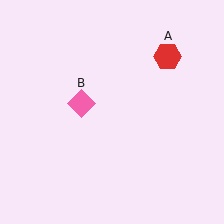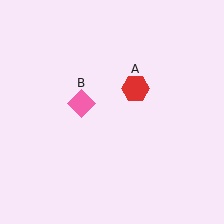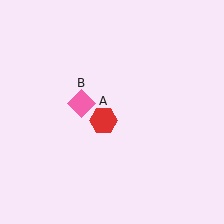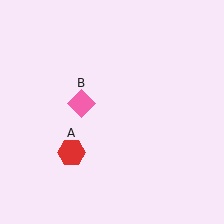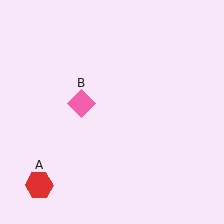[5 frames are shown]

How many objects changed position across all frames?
1 object changed position: red hexagon (object A).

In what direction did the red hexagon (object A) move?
The red hexagon (object A) moved down and to the left.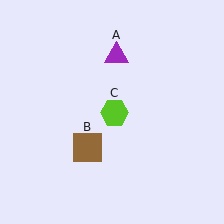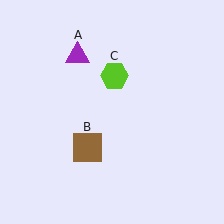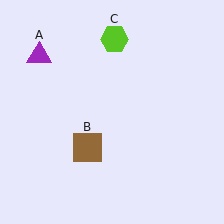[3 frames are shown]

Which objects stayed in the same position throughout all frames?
Brown square (object B) remained stationary.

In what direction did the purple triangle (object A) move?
The purple triangle (object A) moved left.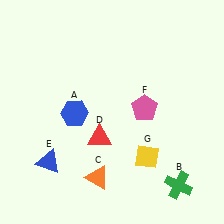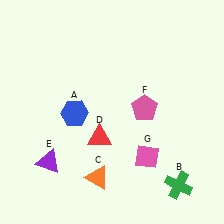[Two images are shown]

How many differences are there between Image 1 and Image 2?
There are 2 differences between the two images.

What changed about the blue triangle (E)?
In Image 1, E is blue. In Image 2, it changed to purple.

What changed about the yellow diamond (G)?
In Image 1, G is yellow. In Image 2, it changed to pink.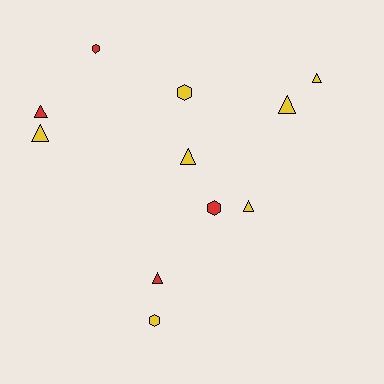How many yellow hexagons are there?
There are 2 yellow hexagons.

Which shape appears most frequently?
Triangle, with 7 objects.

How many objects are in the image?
There are 11 objects.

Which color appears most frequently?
Yellow, with 7 objects.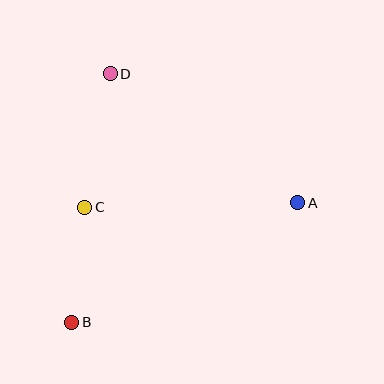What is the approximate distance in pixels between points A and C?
The distance between A and C is approximately 213 pixels.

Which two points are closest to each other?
Points B and C are closest to each other.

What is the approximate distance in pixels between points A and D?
The distance between A and D is approximately 228 pixels.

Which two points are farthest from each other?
Points A and B are farthest from each other.